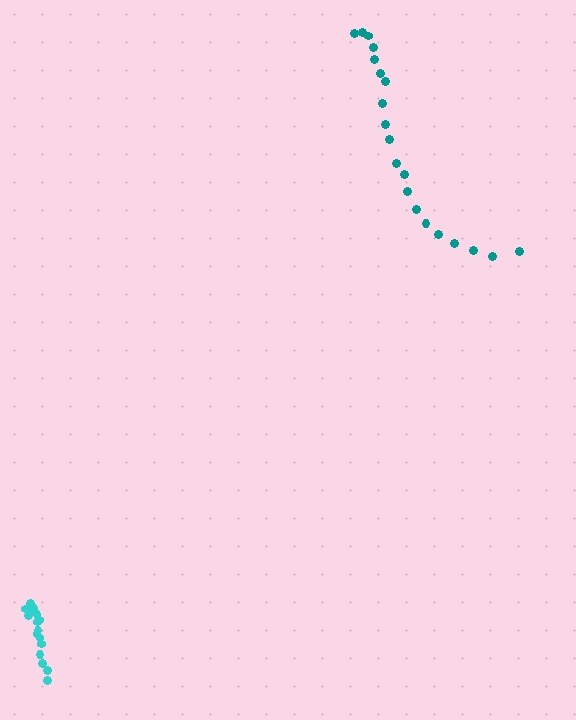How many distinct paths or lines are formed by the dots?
There are 2 distinct paths.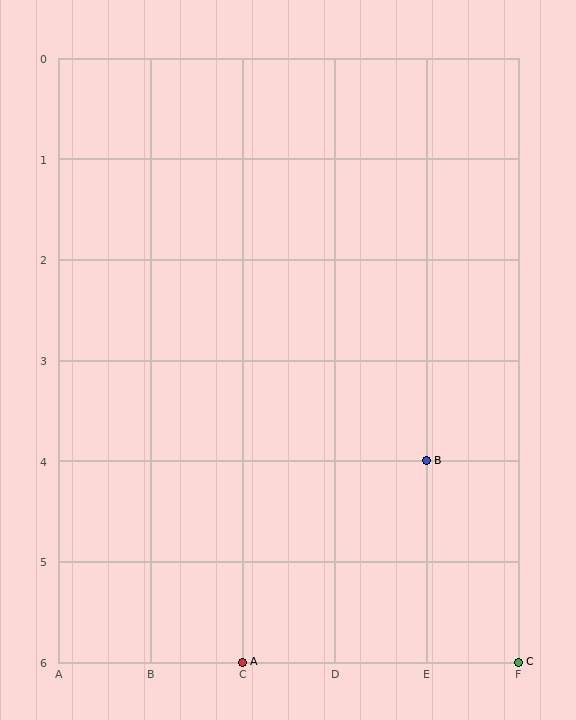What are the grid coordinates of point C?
Point C is at grid coordinates (F, 6).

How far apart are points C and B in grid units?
Points C and B are 1 column and 2 rows apart (about 2.2 grid units diagonally).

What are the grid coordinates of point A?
Point A is at grid coordinates (C, 6).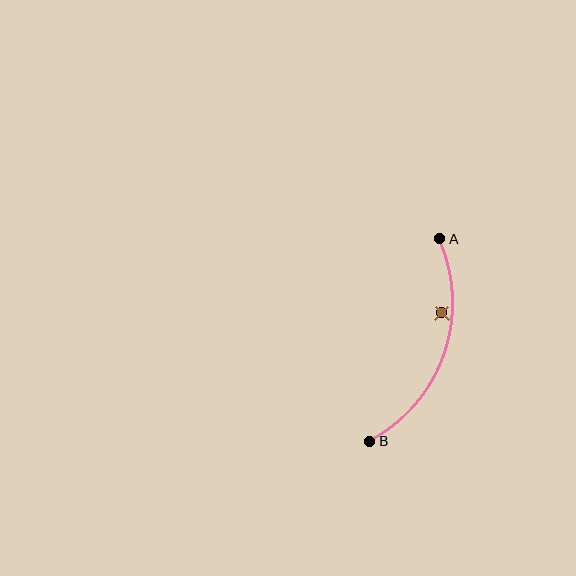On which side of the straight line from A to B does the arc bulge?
The arc bulges to the right of the straight line connecting A and B.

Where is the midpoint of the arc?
The arc midpoint is the point on the curve farthest from the straight line joining A and B. It sits to the right of that line.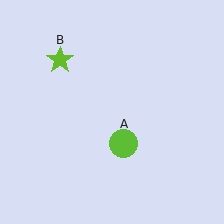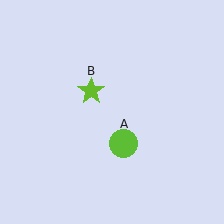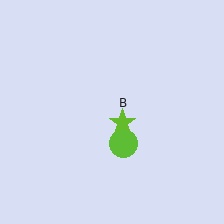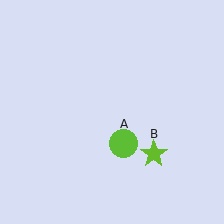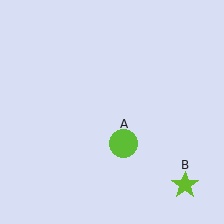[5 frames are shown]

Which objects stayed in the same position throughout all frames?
Lime circle (object A) remained stationary.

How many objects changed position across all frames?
1 object changed position: lime star (object B).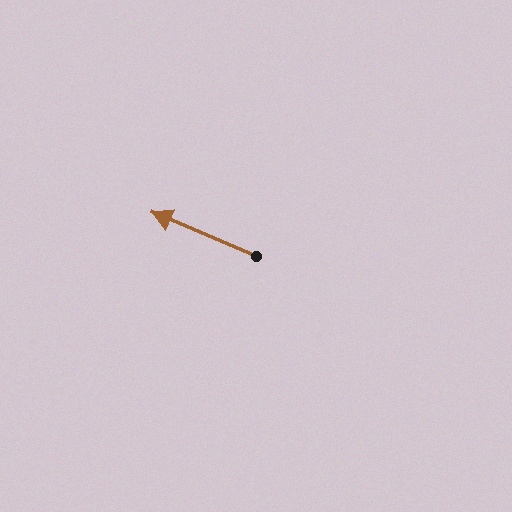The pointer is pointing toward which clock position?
Roughly 10 o'clock.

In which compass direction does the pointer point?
Northwest.